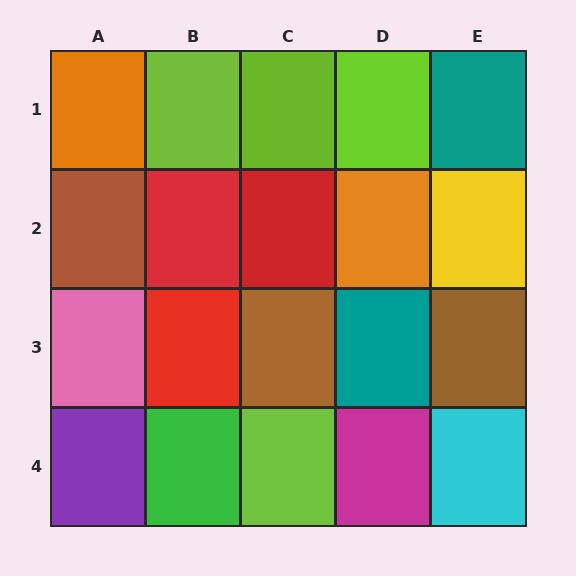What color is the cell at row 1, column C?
Lime.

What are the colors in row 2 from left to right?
Brown, red, red, orange, yellow.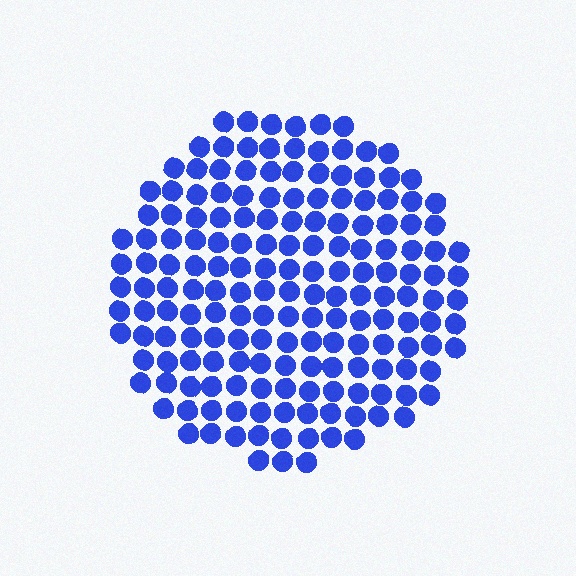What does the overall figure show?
The overall figure shows a circle.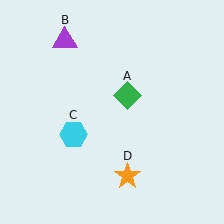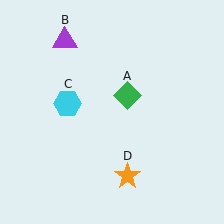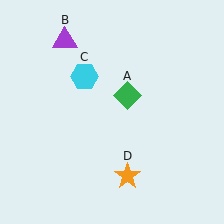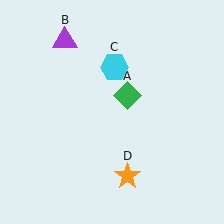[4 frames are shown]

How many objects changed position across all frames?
1 object changed position: cyan hexagon (object C).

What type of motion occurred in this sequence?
The cyan hexagon (object C) rotated clockwise around the center of the scene.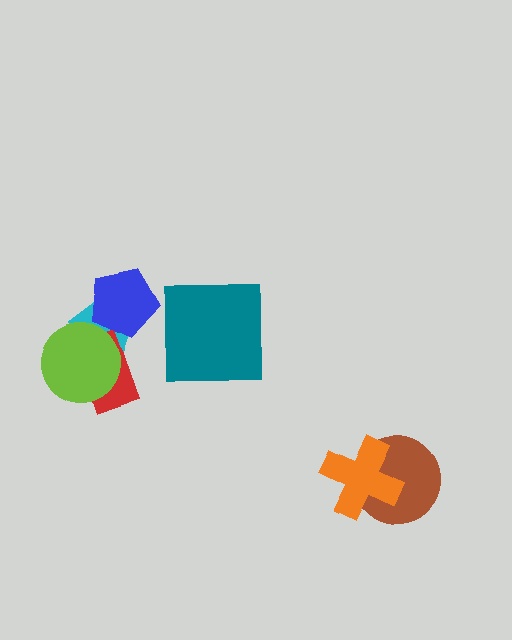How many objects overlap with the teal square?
0 objects overlap with the teal square.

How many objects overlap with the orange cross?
1 object overlaps with the orange cross.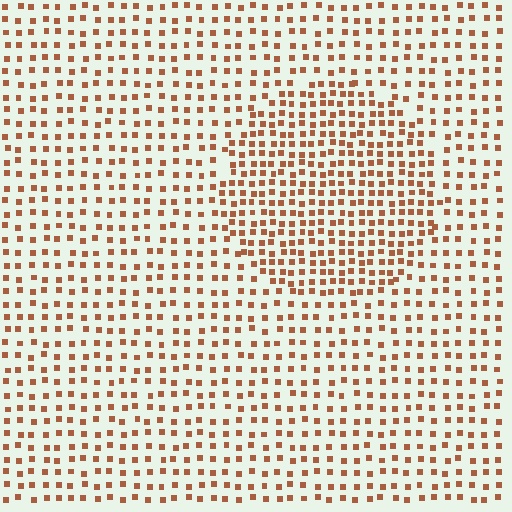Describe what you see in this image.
The image contains small brown elements arranged at two different densities. A circle-shaped region is visible where the elements are more densely packed than the surrounding area.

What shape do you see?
I see a circle.